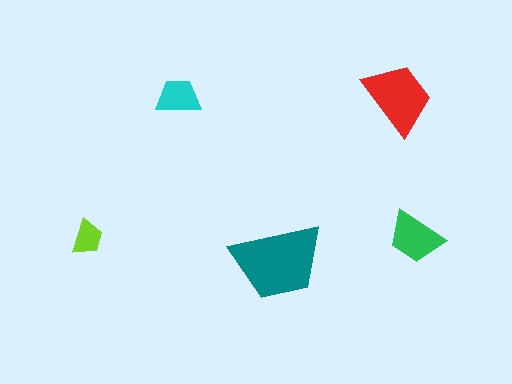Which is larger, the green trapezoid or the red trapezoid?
The red one.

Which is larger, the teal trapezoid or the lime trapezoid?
The teal one.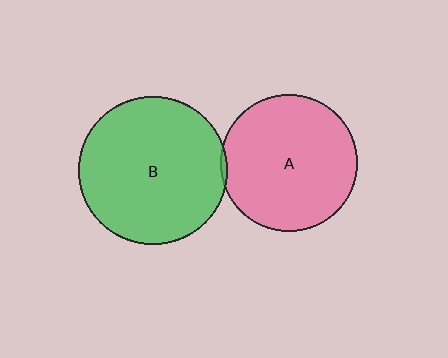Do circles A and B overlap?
Yes.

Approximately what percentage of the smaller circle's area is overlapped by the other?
Approximately 5%.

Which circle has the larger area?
Circle B (green).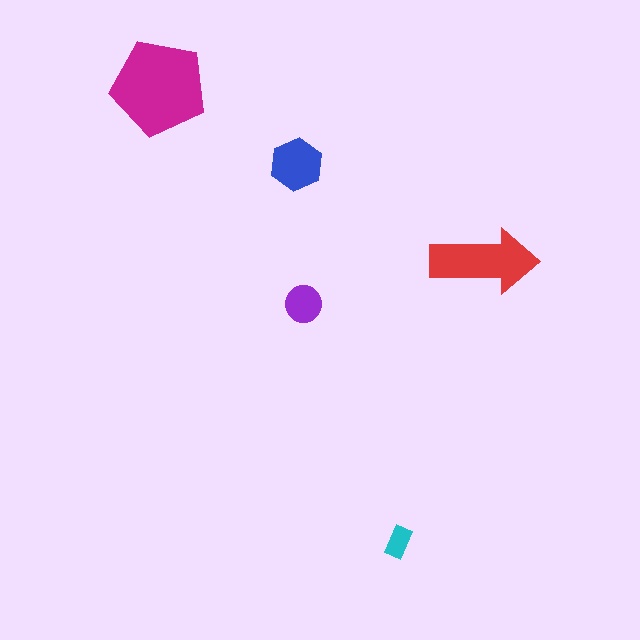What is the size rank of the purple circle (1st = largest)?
4th.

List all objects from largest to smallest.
The magenta pentagon, the red arrow, the blue hexagon, the purple circle, the cyan rectangle.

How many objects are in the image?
There are 5 objects in the image.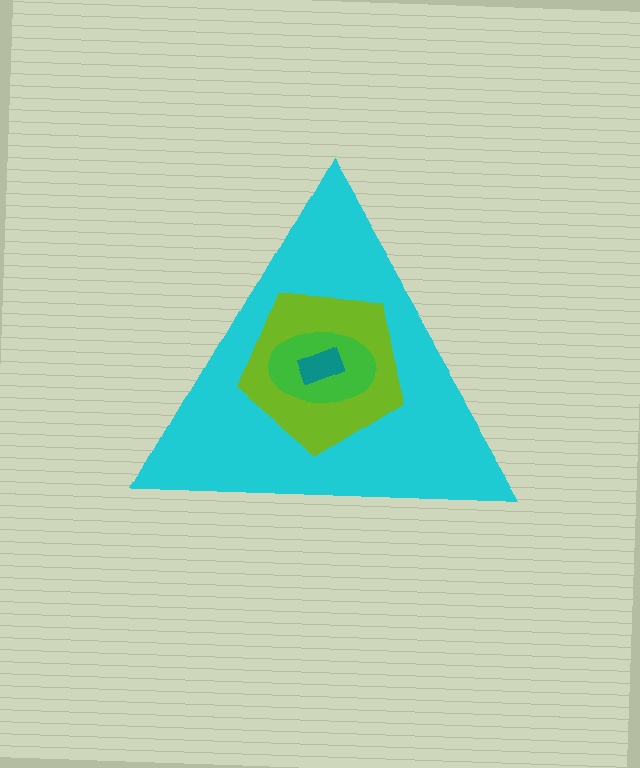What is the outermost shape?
The cyan triangle.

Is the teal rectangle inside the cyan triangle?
Yes.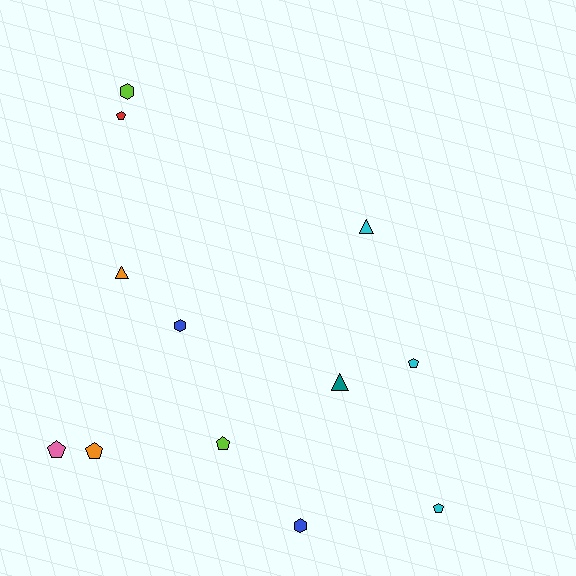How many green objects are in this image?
There are no green objects.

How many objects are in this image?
There are 12 objects.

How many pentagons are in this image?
There are 6 pentagons.